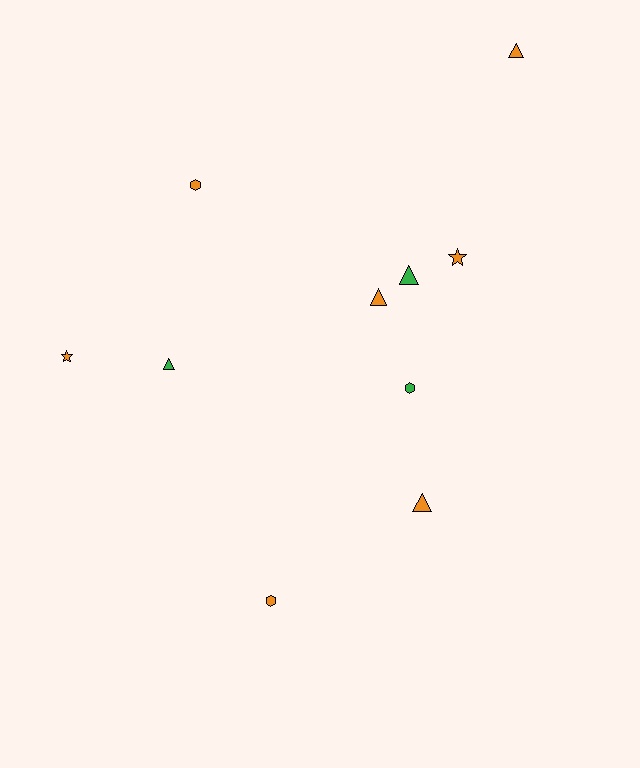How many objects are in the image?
There are 10 objects.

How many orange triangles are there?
There are 3 orange triangles.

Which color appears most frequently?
Orange, with 7 objects.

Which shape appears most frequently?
Triangle, with 5 objects.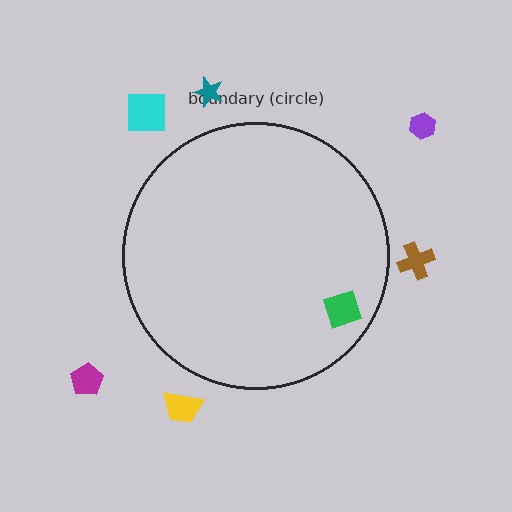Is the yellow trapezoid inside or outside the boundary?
Outside.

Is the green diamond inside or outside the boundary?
Inside.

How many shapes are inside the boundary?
1 inside, 6 outside.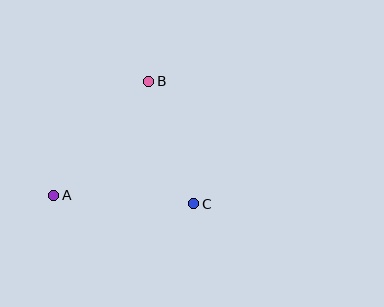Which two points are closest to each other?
Points B and C are closest to each other.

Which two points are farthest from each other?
Points A and B are farthest from each other.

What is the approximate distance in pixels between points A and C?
The distance between A and C is approximately 140 pixels.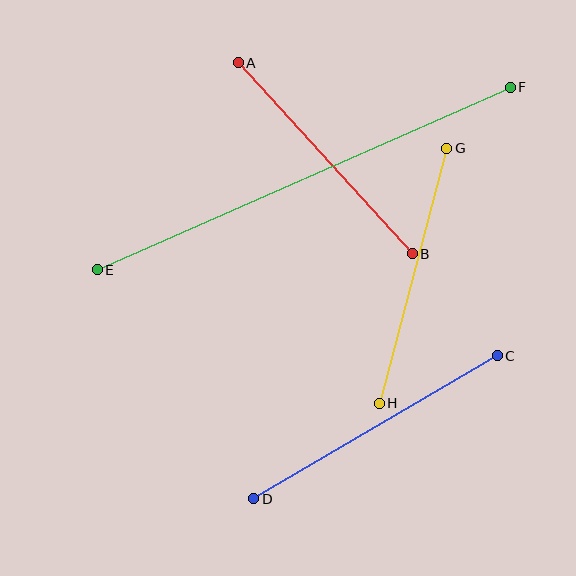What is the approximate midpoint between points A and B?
The midpoint is at approximately (325, 158) pixels.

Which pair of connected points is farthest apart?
Points E and F are farthest apart.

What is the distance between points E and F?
The distance is approximately 451 pixels.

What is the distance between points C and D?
The distance is approximately 282 pixels.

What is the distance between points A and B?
The distance is approximately 258 pixels.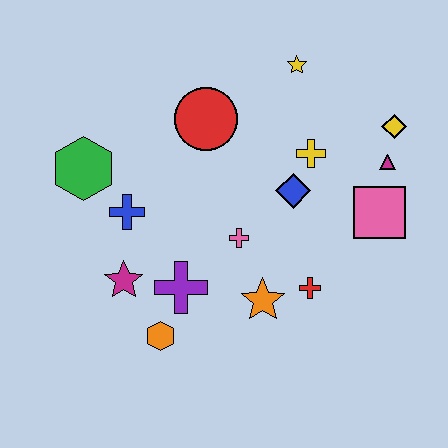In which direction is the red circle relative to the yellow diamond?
The red circle is to the left of the yellow diamond.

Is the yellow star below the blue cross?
No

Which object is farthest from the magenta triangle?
The green hexagon is farthest from the magenta triangle.